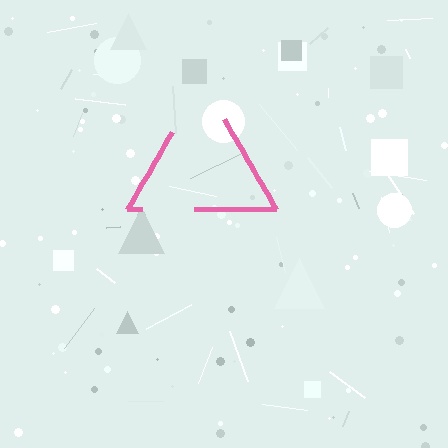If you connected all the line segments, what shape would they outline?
They would outline a triangle.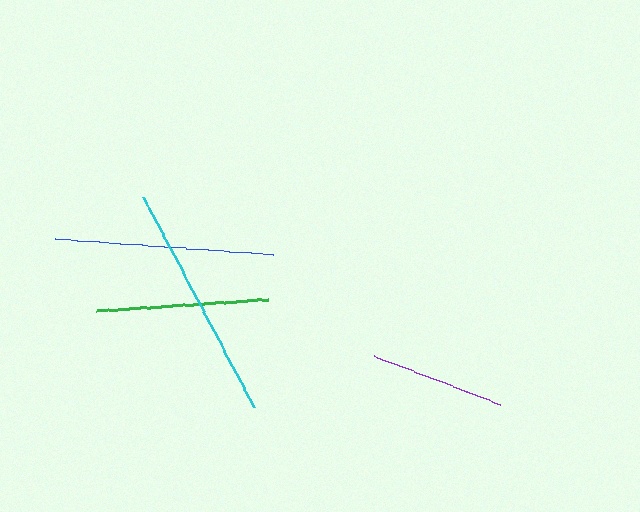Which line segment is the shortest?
The purple line is the shortest at approximately 134 pixels.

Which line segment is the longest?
The cyan line is the longest at approximately 237 pixels.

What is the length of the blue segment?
The blue segment is approximately 218 pixels long.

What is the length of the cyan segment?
The cyan segment is approximately 237 pixels long.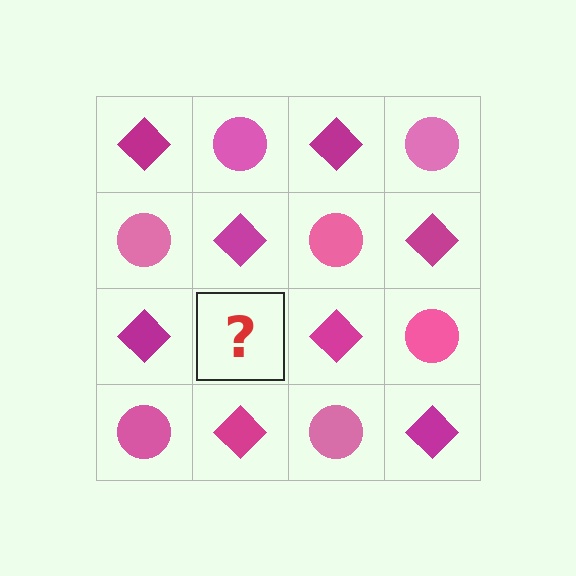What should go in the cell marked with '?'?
The missing cell should contain a pink circle.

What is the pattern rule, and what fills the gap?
The rule is that it alternates magenta diamond and pink circle in a checkerboard pattern. The gap should be filled with a pink circle.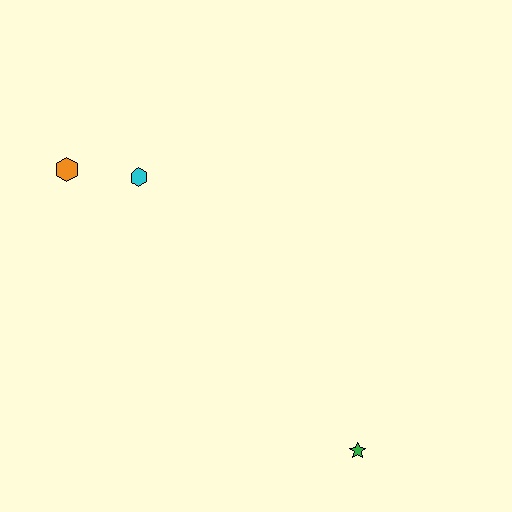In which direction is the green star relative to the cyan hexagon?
The green star is below the cyan hexagon.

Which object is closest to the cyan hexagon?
The orange hexagon is closest to the cyan hexagon.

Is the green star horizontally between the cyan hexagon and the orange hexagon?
No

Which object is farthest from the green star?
The orange hexagon is farthest from the green star.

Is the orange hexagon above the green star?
Yes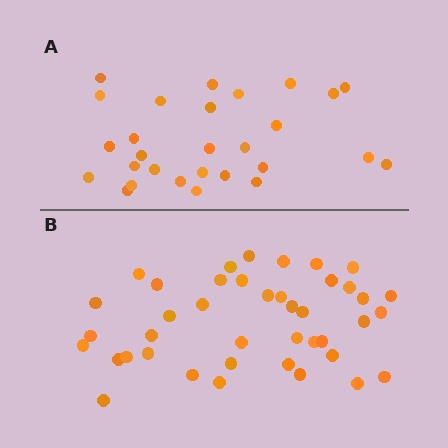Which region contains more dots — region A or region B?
Region B (the bottom region) has more dots.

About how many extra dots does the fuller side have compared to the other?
Region B has approximately 15 more dots than region A.